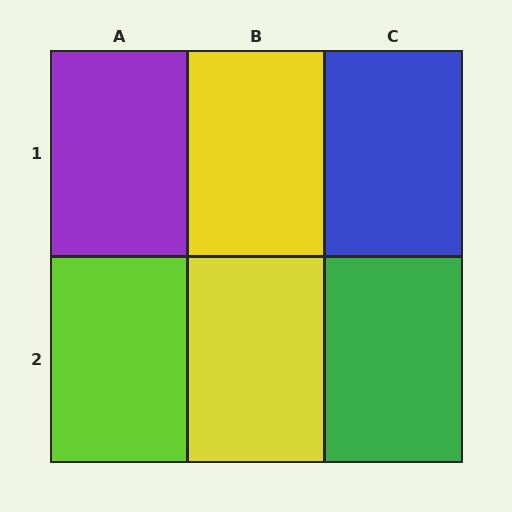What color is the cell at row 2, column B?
Yellow.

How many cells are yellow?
2 cells are yellow.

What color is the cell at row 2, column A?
Lime.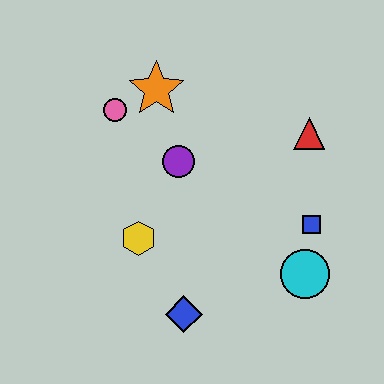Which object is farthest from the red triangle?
The blue diamond is farthest from the red triangle.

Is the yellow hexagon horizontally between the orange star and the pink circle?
Yes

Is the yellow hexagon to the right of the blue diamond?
No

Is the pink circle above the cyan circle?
Yes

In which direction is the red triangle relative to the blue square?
The red triangle is above the blue square.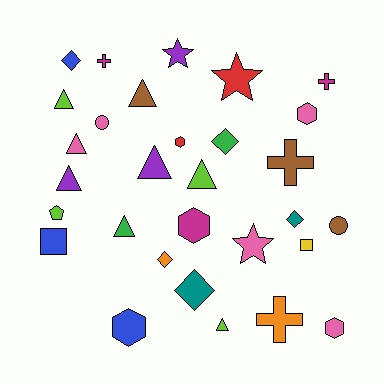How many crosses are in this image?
There are 4 crosses.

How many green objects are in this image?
There are 2 green objects.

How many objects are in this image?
There are 30 objects.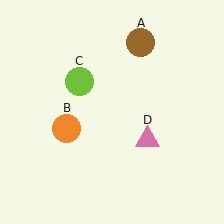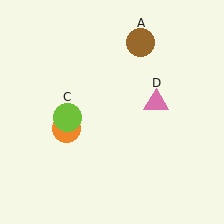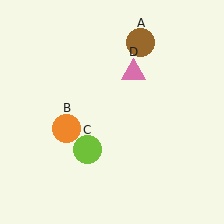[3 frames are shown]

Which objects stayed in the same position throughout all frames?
Brown circle (object A) and orange circle (object B) remained stationary.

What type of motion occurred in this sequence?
The lime circle (object C), pink triangle (object D) rotated counterclockwise around the center of the scene.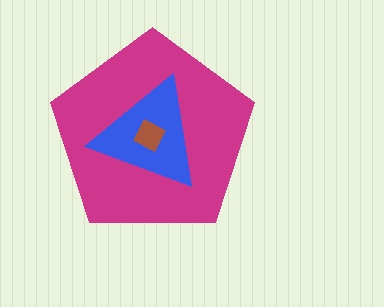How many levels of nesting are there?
3.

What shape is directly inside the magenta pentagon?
The blue triangle.